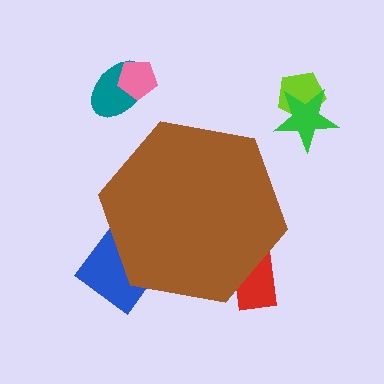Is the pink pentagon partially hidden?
No, the pink pentagon is fully visible.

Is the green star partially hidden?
No, the green star is fully visible.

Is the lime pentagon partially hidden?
No, the lime pentagon is fully visible.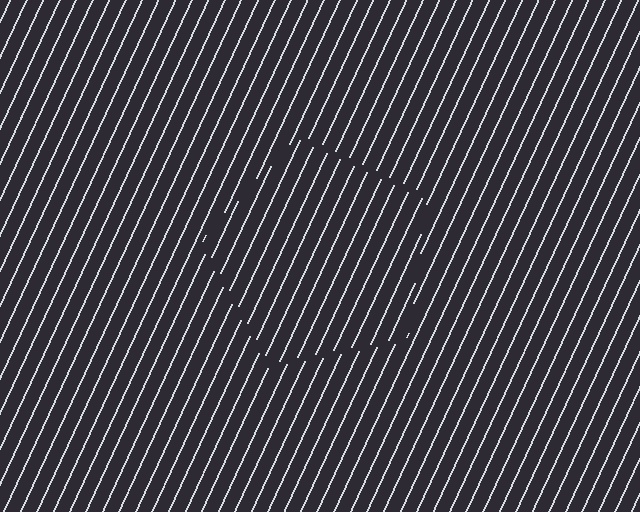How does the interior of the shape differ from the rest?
The interior of the shape contains the same grating, shifted by half a period — the contour is defined by the phase discontinuity where line-ends from the inner and outer gratings abut.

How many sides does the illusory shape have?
5 sides — the line-ends trace a pentagon.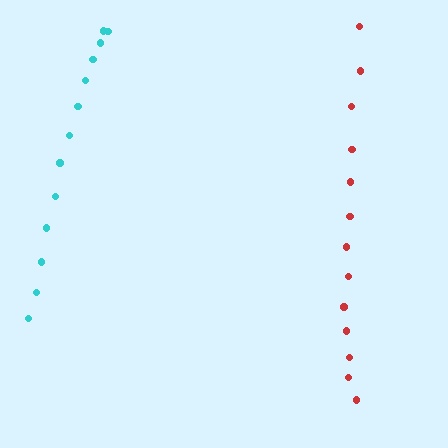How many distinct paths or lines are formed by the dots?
There are 2 distinct paths.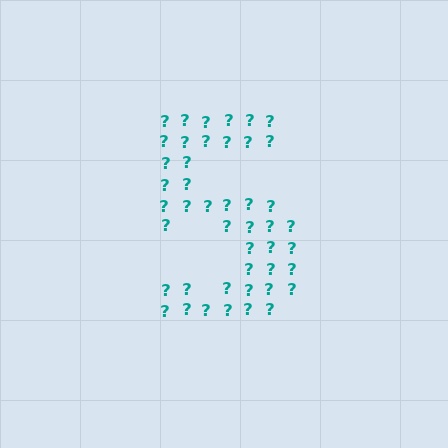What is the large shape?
The large shape is the digit 5.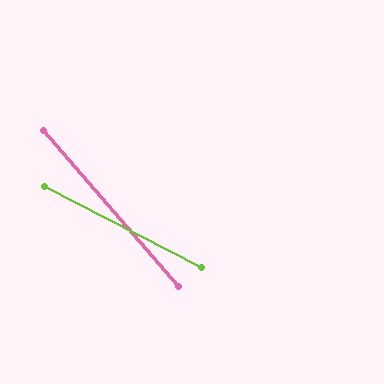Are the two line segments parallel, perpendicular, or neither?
Neither parallel nor perpendicular — they differ by about 21°.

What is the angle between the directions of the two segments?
Approximately 21 degrees.